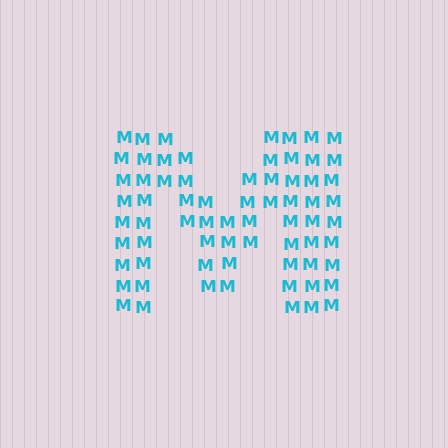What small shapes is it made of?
It is made of small letter M's.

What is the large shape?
The large shape is the letter M.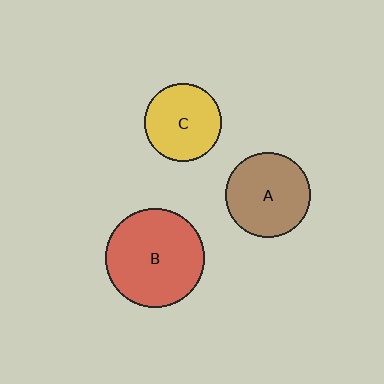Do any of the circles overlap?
No, none of the circles overlap.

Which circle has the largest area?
Circle B (red).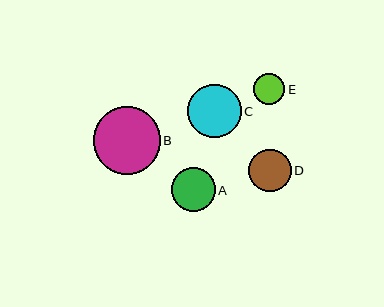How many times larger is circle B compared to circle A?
Circle B is approximately 1.5 times the size of circle A.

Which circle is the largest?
Circle B is the largest with a size of approximately 67 pixels.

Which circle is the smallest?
Circle E is the smallest with a size of approximately 31 pixels.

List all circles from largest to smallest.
From largest to smallest: B, C, A, D, E.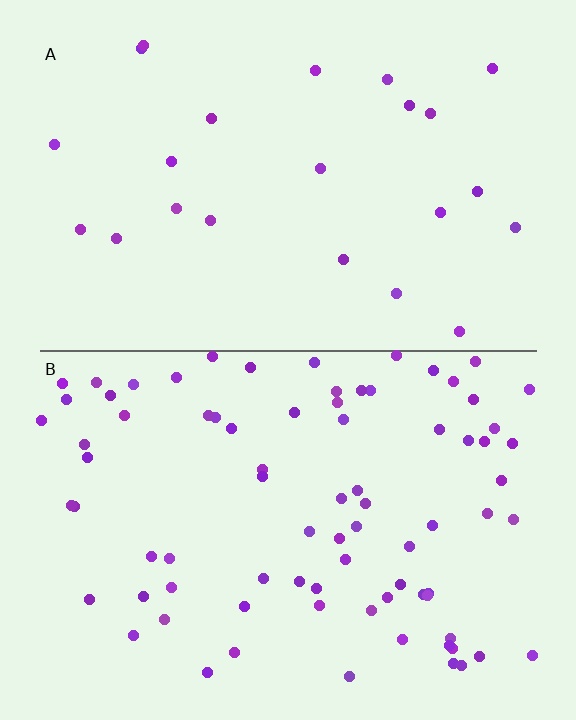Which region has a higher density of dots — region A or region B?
B (the bottom).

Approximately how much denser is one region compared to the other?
Approximately 3.5× — region B over region A.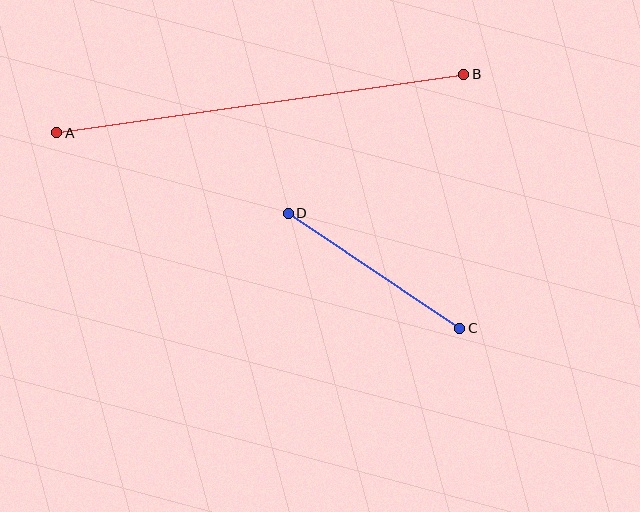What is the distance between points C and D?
The distance is approximately 206 pixels.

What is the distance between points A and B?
The distance is approximately 411 pixels.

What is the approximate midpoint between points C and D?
The midpoint is at approximately (374, 271) pixels.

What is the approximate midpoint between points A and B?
The midpoint is at approximately (260, 103) pixels.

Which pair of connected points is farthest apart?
Points A and B are farthest apart.